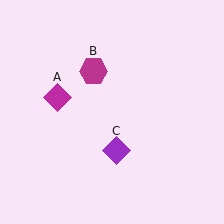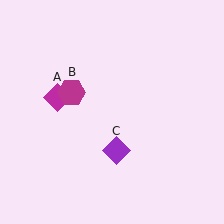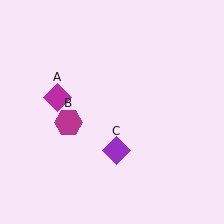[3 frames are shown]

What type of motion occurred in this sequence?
The magenta hexagon (object B) rotated counterclockwise around the center of the scene.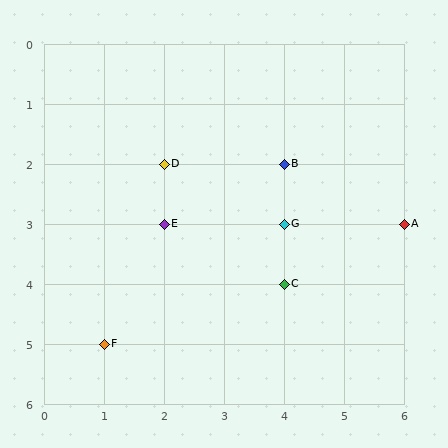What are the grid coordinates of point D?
Point D is at grid coordinates (2, 2).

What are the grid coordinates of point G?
Point G is at grid coordinates (4, 3).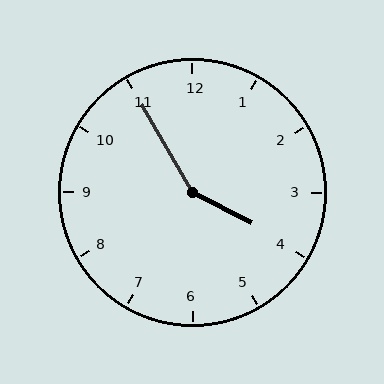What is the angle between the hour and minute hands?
Approximately 148 degrees.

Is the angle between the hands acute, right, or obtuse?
It is obtuse.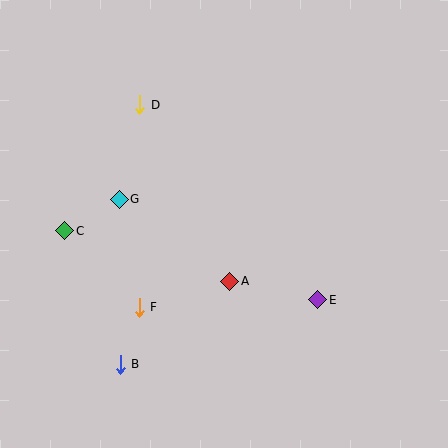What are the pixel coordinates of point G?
Point G is at (119, 199).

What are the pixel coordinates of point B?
Point B is at (120, 364).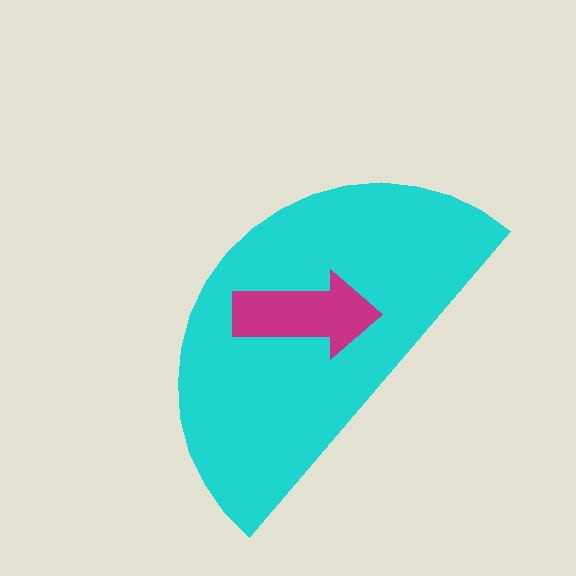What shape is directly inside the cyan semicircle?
The magenta arrow.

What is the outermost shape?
The cyan semicircle.